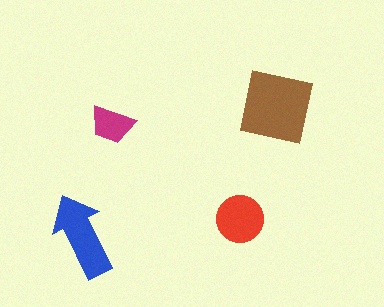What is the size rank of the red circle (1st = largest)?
3rd.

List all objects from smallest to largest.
The magenta trapezoid, the red circle, the blue arrow, the brown square.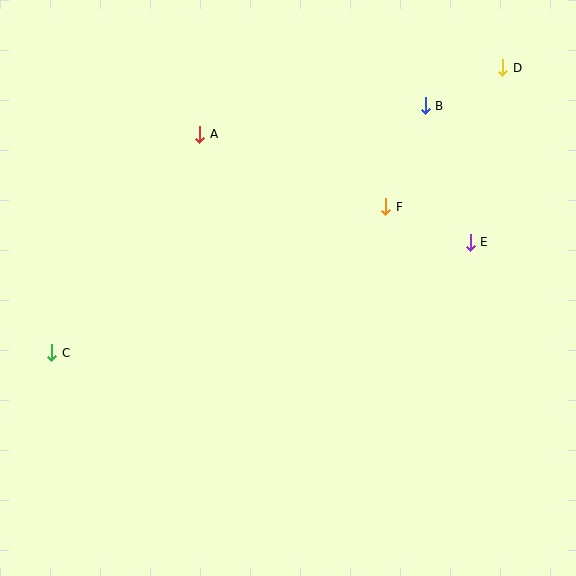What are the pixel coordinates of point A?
Point A is at (200, 134).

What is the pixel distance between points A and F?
The distance between A and F is 200 pixels.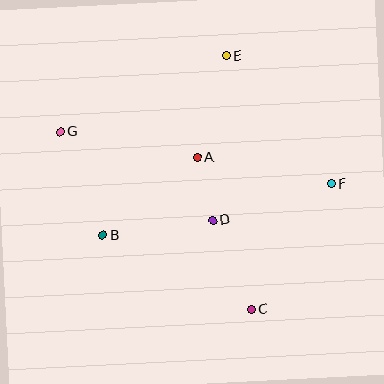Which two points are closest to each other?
Points A and D are closest to each other.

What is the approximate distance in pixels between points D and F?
The distance between D and F is approximately 124 pixels.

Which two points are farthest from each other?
Points F and G are farthest from each other.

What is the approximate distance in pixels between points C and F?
The distance between C and F is approximately 149 pixels.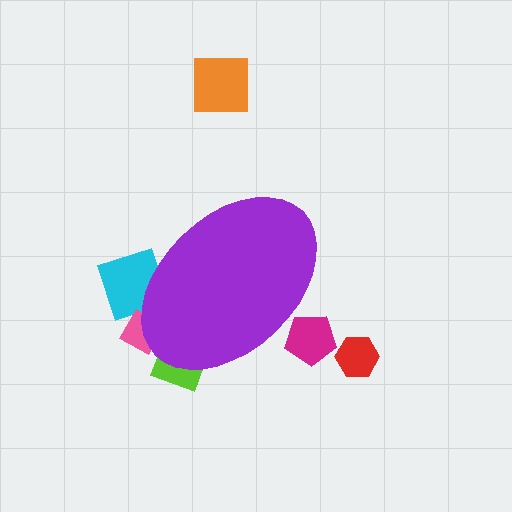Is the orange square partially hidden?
No, the orange square is fully visible.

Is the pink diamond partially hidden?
Yes, the pink diamond is partially hidden behind the purple ellipse.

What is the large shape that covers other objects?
A purple ellipse.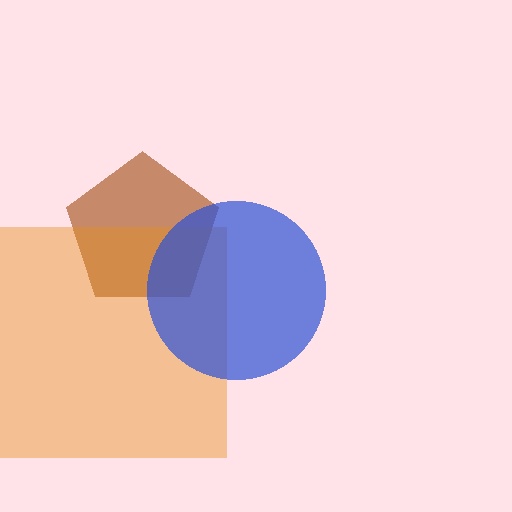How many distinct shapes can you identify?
There are 3 distinct shapes: a brown pentagon, an orange square, a blue circle.